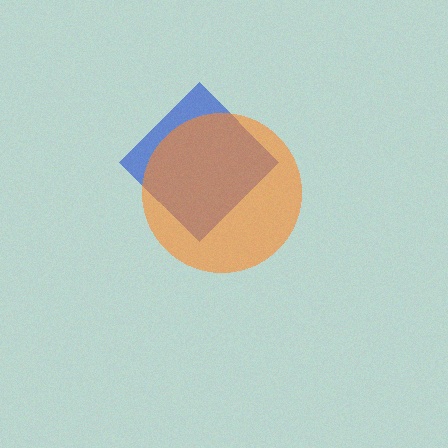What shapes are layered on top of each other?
The layered shapes are: a blue diamond, an orange circle.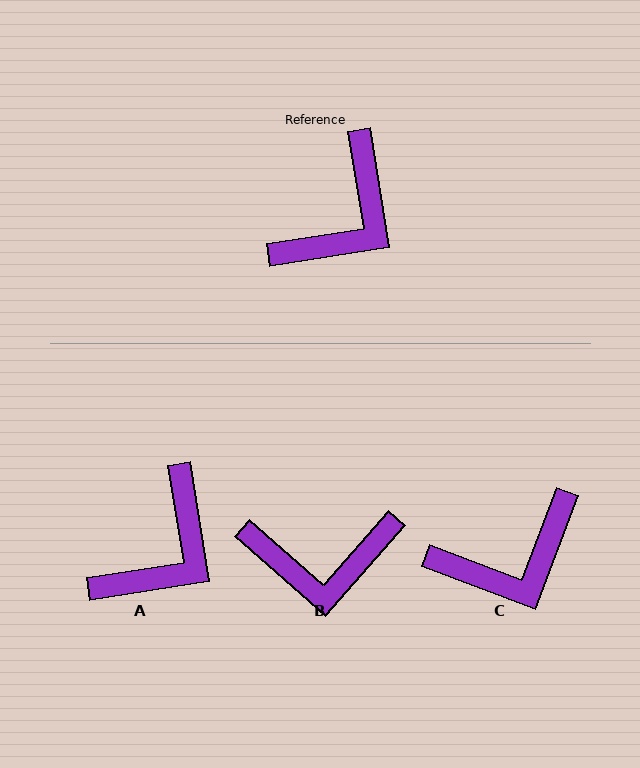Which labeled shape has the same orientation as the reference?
A.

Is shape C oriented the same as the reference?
No, it is off by about 30 degrees.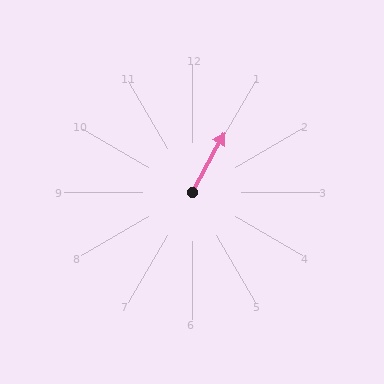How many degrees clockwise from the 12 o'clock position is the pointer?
Approximately 28 degrees.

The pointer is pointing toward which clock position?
Roughly 1 o'clock.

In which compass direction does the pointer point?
Northeast.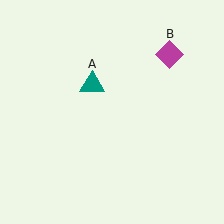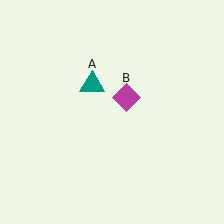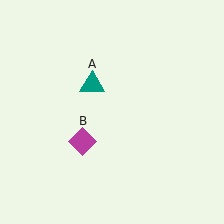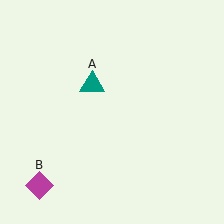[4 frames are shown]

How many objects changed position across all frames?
1 object changed position: magenta diamond (object B).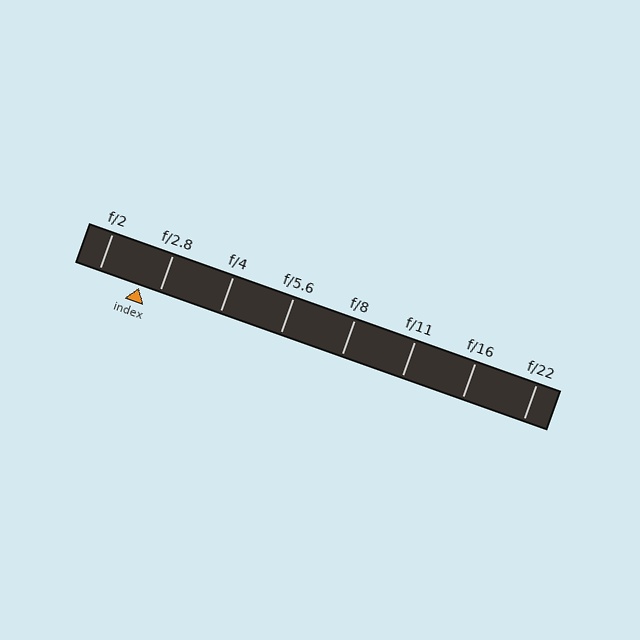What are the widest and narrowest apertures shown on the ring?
The widest aperture shown is f/2 and the narrowest is f/22.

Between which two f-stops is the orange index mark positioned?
The index mark is between f/2 and f/2.8.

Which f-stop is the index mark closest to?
The index mark is closest to f/2.8.